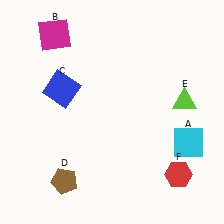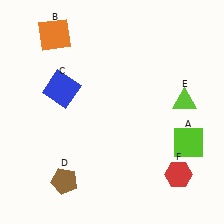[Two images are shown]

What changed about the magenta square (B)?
In Image 1, B is magenta. In Image 2, it changed to orange.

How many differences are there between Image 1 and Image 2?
There are 2 differences between the two images.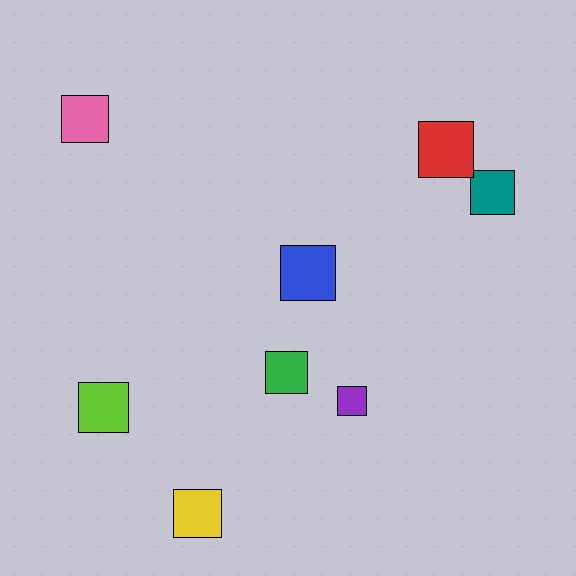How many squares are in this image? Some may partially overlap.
There are 8 squares.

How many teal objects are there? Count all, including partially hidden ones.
There is 1 teal object.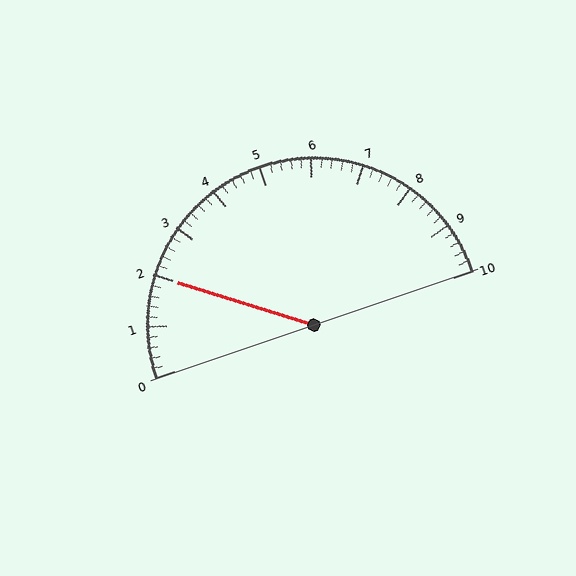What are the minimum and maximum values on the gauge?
The gauge ranges from 0 to 10.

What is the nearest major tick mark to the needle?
The nearest major tick mark is 2.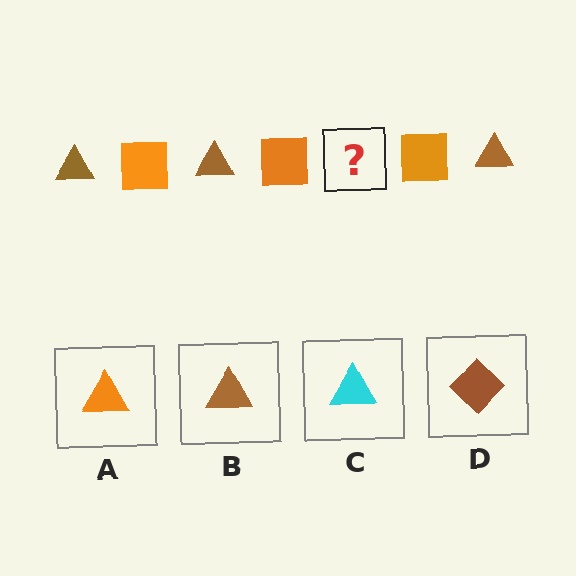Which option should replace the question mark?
Option B.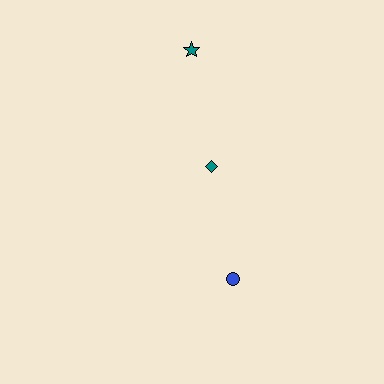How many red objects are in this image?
There are no red objects.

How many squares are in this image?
There are no squares.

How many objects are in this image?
There are 3 objects.